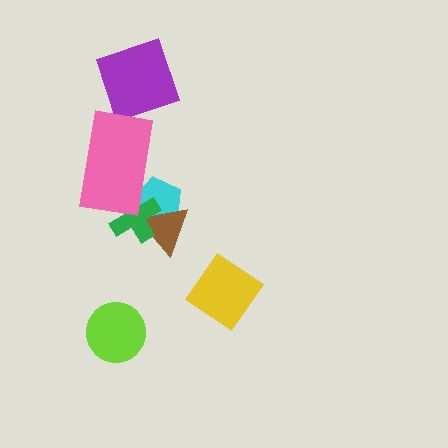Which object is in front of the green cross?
The pink rectangle is in front of the green cross.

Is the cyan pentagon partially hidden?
Yes, it is partially covered by another shape.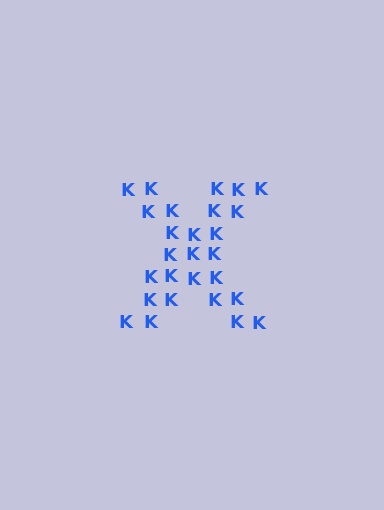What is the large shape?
The large shape is the letter X.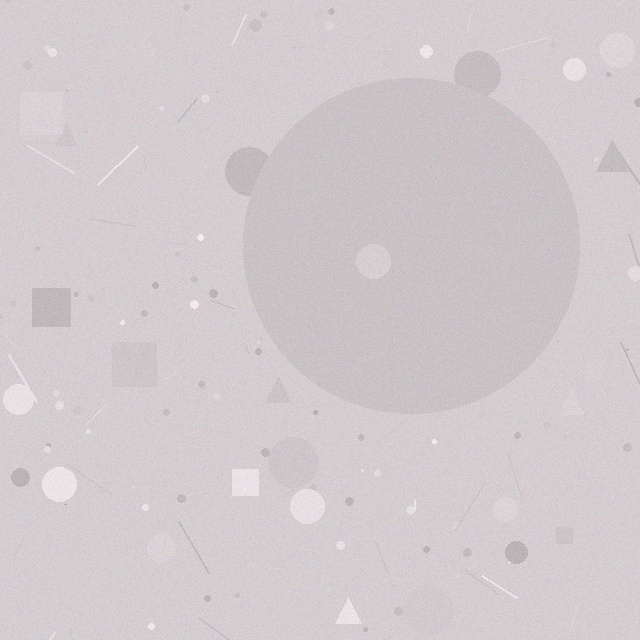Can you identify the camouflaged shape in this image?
The camouflaged shape is a circle.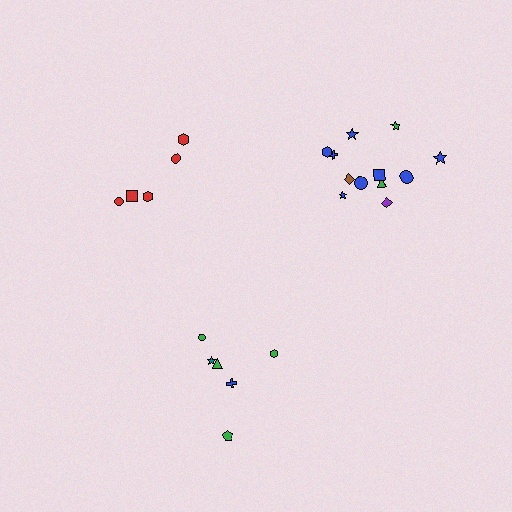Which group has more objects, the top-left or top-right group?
The top-right group.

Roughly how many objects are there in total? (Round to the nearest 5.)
Roughly 25 objects in total.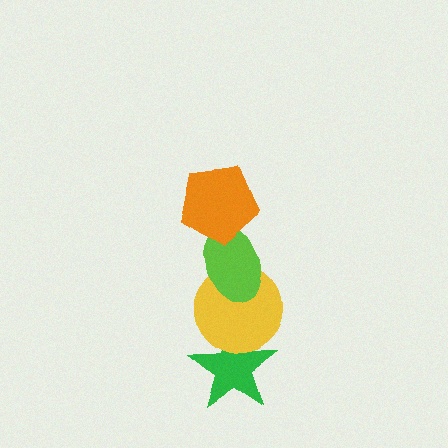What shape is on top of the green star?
The yellow circle is on top of the green star.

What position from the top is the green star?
The green star is 4th from the top.